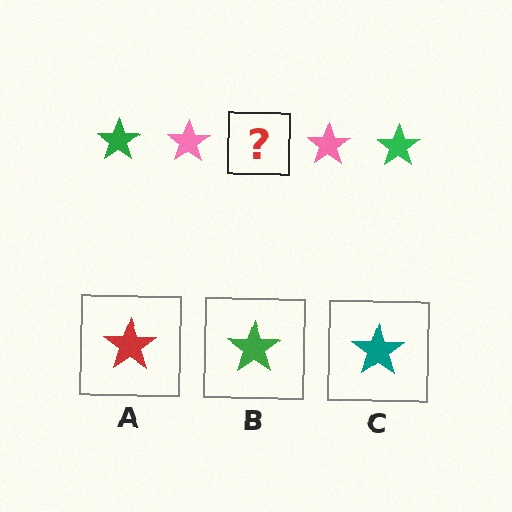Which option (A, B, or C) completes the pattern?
B.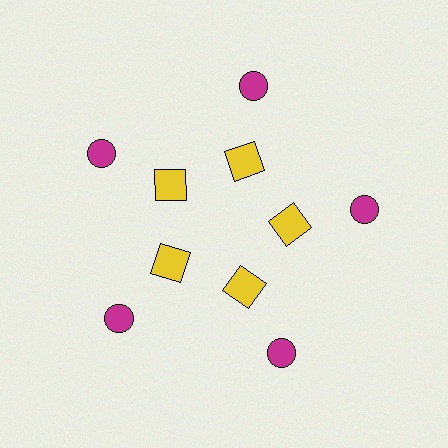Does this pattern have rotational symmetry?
Yes, this pattern has 5-fold rotational symmetry. It looks the same after rotating 72 degrees around the center.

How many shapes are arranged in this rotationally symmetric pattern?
There are 10 shapes, arranged in 5 groups of 2.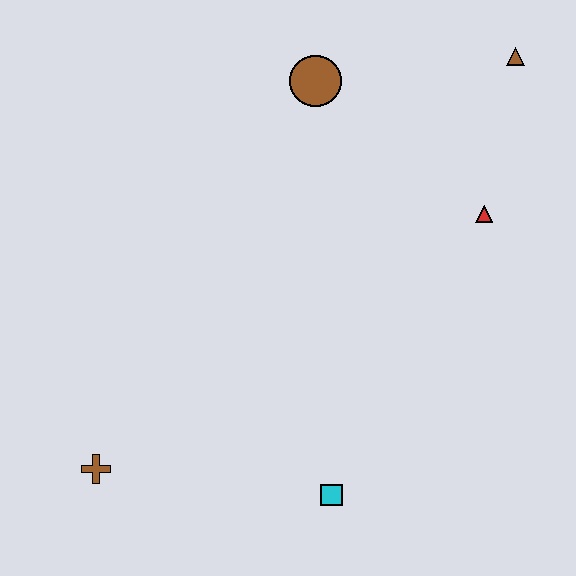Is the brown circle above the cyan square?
Yes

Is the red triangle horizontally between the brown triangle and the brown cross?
Yes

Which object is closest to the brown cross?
The cyan square is closest to the brown cross.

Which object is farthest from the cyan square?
The brown triangle is farthest from the cyan square.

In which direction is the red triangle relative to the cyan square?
The red triangle is above the cyan square.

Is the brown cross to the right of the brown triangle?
No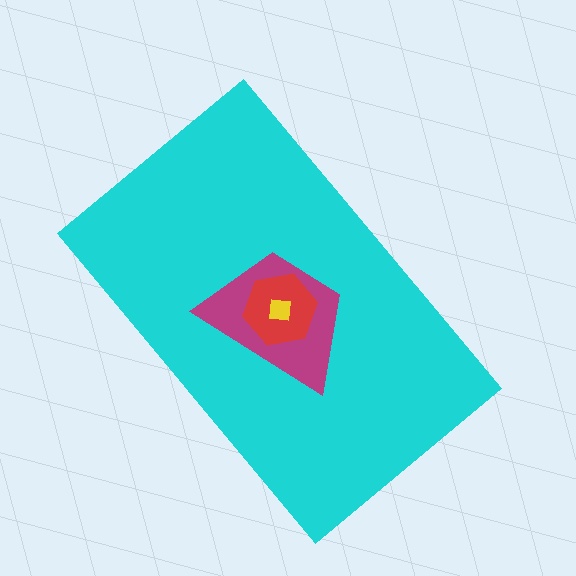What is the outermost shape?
The cyan rectangle.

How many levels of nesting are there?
4.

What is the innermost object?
The yellow square.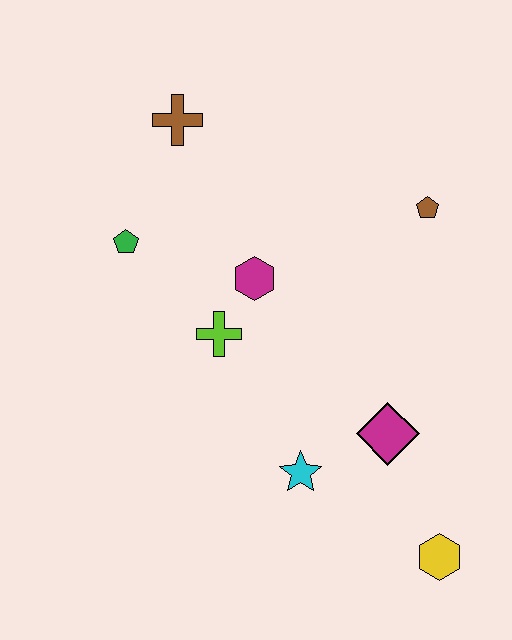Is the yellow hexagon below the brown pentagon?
Yes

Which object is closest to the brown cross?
The green pentagon is closest to the brown cross.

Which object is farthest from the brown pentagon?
The yellow hexagon is farthest from the brown pentagon.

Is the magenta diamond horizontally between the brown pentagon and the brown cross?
Yes